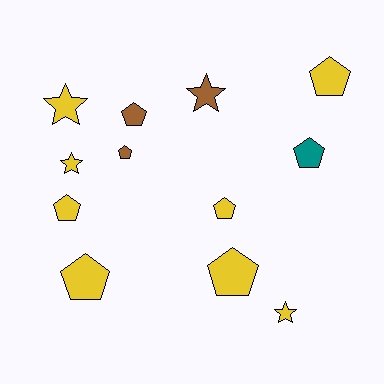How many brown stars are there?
There is 1 brown star.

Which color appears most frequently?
Yellow, with 8 objects.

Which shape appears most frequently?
Pentagon, with 8 objects.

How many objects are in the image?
There are 12 objects.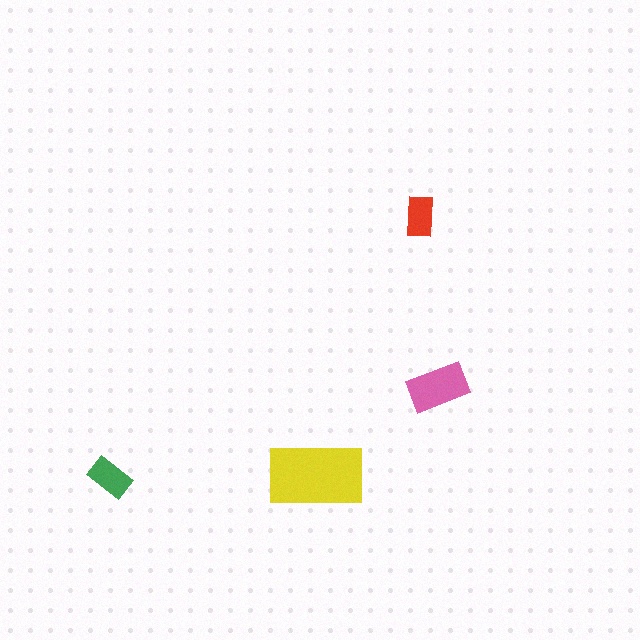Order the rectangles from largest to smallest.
the yellow one, the pink one, the green one, the red one.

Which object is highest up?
The red rectangle is topmost.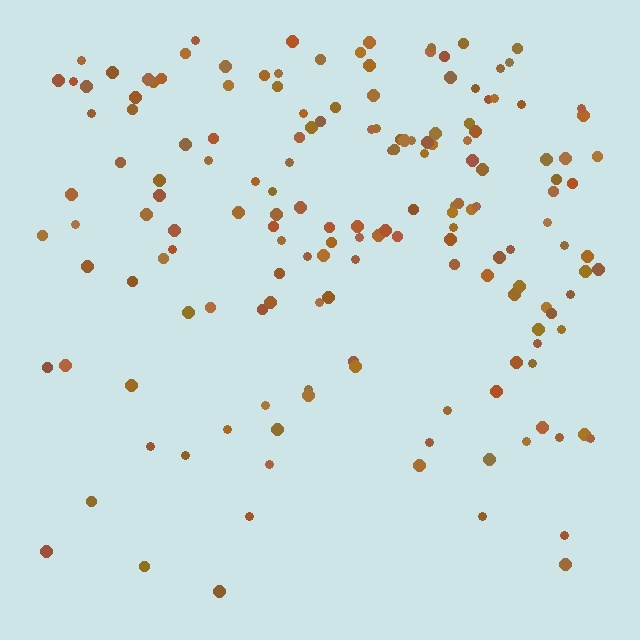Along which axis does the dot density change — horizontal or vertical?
Vertical.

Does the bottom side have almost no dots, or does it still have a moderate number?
Still a moderate number, just noticeably fewer than the top.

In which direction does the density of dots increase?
From bottom to top, with the top side densest.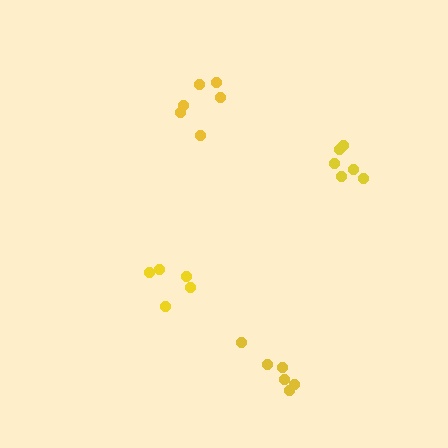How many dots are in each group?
Group 1: 5 dots, Group 2: 6 dots, Group 3: 6 dots, Group 4: 6 dots (23 total).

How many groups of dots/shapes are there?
There are 4 groups.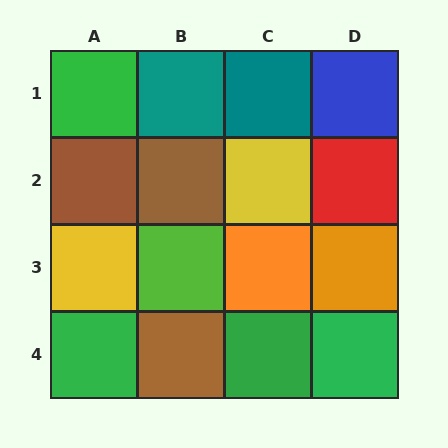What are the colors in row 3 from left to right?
Yellow, lime, orange, orange.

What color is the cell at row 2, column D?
Red.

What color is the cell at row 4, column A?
Green.